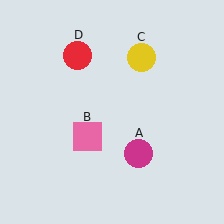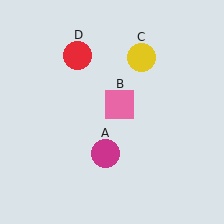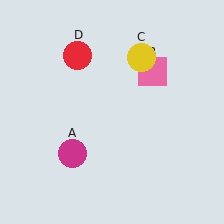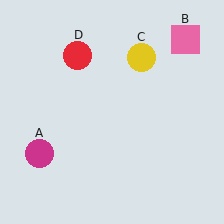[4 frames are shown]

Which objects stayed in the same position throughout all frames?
Yellow circle (object C) and red circle (object D) remained stationary.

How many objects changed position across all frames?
2 objects changed position: magenta circle (object A), pink square (object B).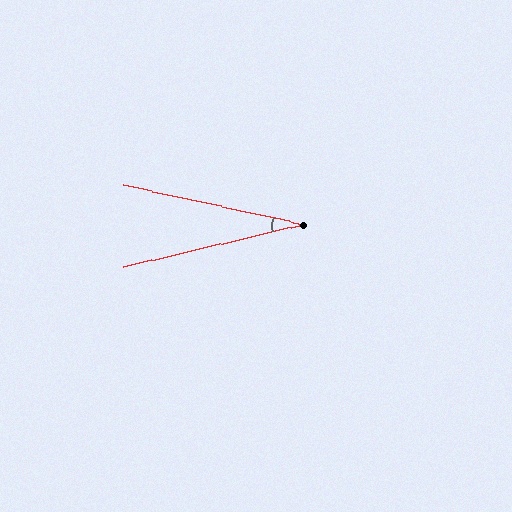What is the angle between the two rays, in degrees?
Approximately 25 degrees.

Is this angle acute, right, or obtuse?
It is acute.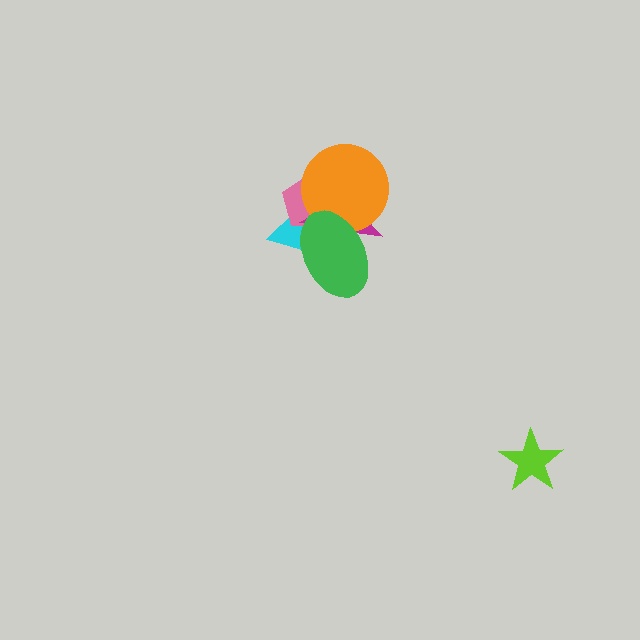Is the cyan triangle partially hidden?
Yes, it is partially covered by another shape.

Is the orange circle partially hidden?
Yes, it is partially covered by another shape.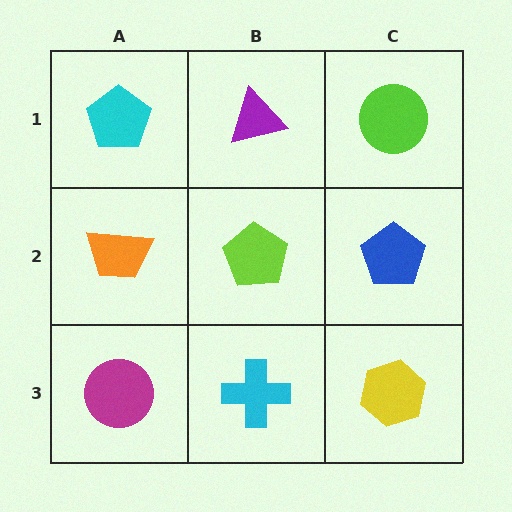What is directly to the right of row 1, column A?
A purple triangle.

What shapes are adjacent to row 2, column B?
A purple triangle (row 1, column B), a cyan cross (row 3, column B), an orange trapezoid (row 2, column A), a blue pentagon (row 2, column C).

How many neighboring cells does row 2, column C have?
3.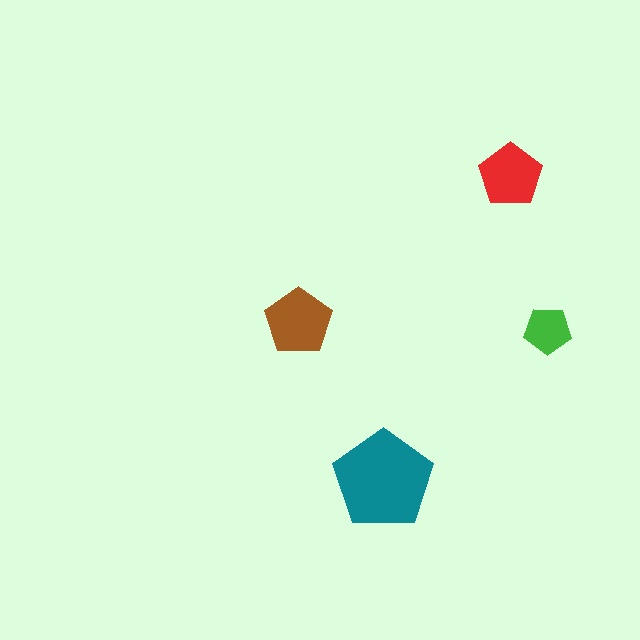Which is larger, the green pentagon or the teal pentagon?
The teal one.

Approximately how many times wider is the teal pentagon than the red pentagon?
About 1.5 times wider.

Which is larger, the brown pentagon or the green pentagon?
The brown one.